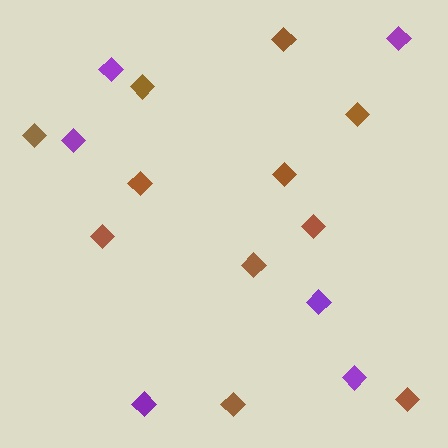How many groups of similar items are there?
There are 2 groups: one group of brown diamonds (11) and one group of purple diamonds (6).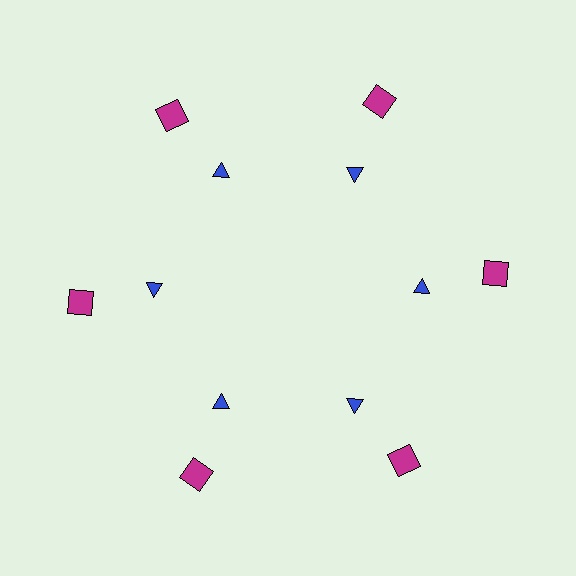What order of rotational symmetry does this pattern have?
This pattern has 6-fold rotational symmetry.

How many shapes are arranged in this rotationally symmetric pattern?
There are 12 shapes, arranged in 6 groups of 2.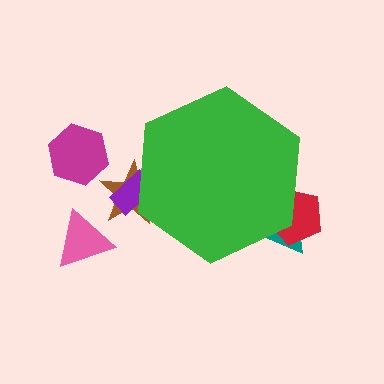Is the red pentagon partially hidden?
Yes, the red pentagon is partially hidden behind the green hexagon.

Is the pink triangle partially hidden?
No, the pink triangle is fully visible.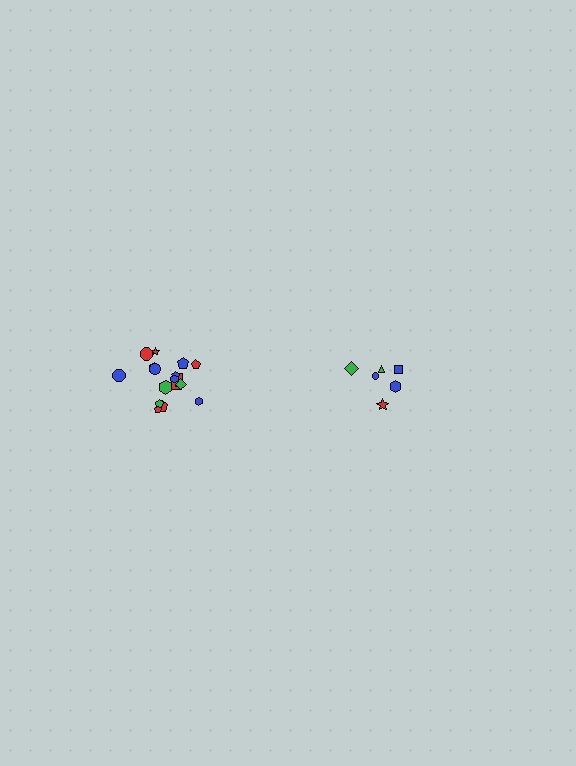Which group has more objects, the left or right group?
The left group.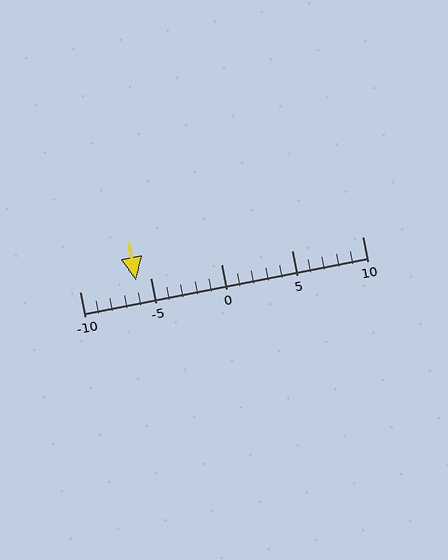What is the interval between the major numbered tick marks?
The major tick marks are spaced 5 units apart.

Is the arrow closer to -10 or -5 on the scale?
The arrow is closer to -5.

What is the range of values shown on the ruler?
The ruler shows values from -10 to 10.